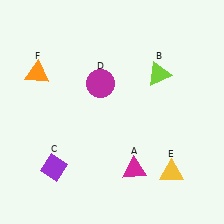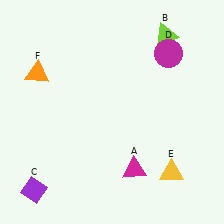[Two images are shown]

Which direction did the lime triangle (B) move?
The lime triangle (B) moved up.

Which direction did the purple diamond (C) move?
The purple diamond (C) moved down.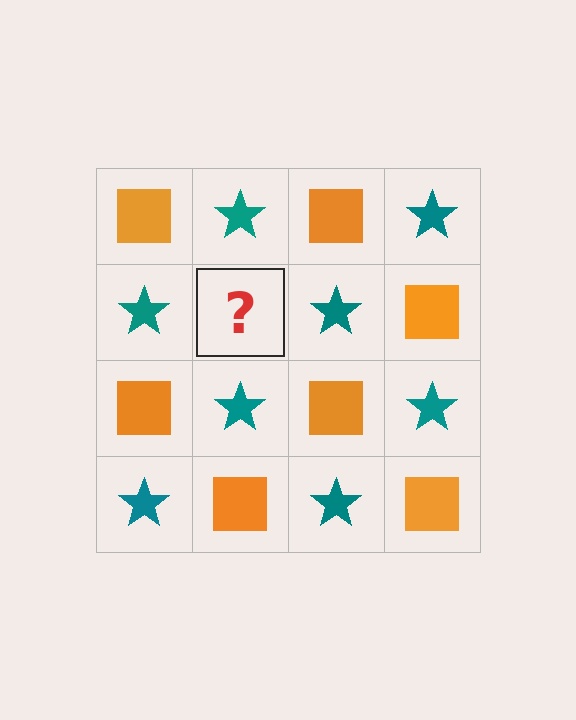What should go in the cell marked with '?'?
The missing cell should contain an orange square.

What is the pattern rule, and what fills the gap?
The rule is that it alternates orange square and teal star in a checkerboard pattern. The gap should be filled with an orange square.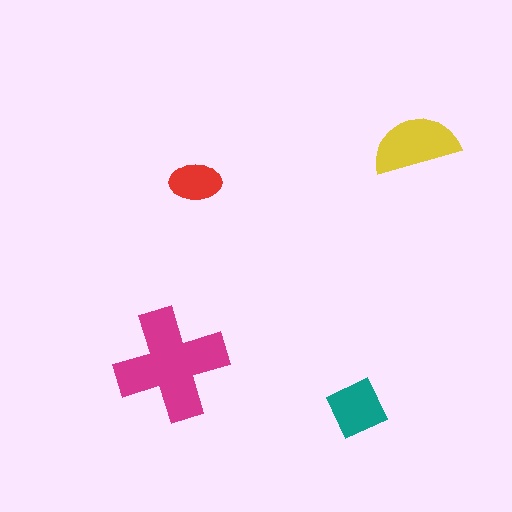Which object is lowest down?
The teal diamond is bottommost.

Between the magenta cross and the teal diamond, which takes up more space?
The magenta cross.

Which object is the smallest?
The red ellipse.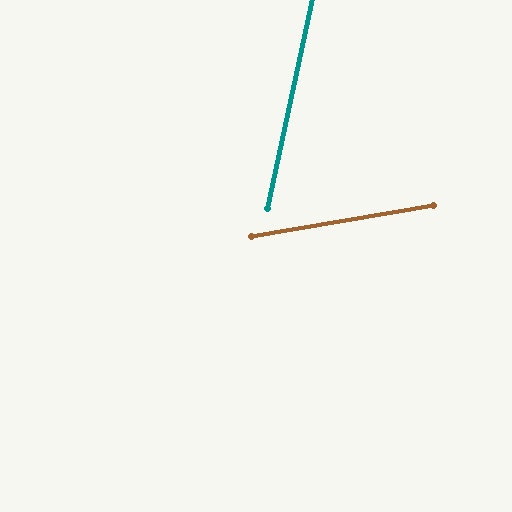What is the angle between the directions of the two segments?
Approximately 68 degrees.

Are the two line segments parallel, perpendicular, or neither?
Neither parallel nor perpendicular — they differ by about 68°.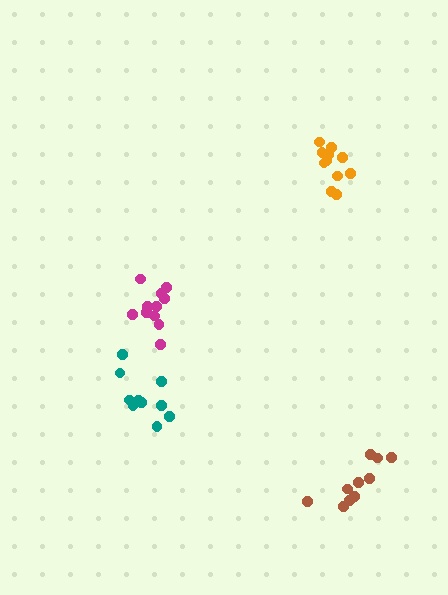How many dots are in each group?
Group 1: 10 dots, Group 2: 11 dots, Group 3: 10 dots, Group 4: 11 dots (42 total).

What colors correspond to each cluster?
The clusters are colored: brown, orange, teal, magenta.